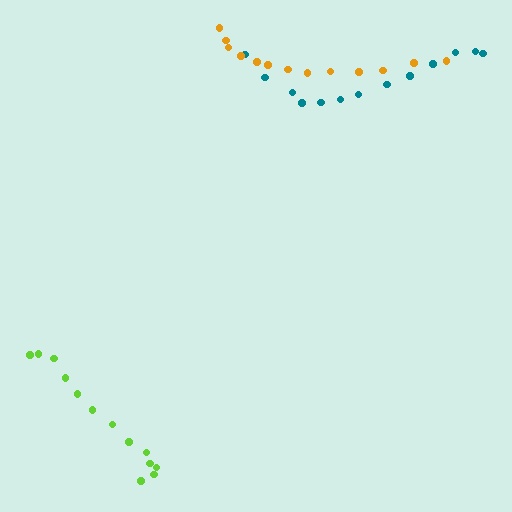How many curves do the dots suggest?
There are 3 distinct paths.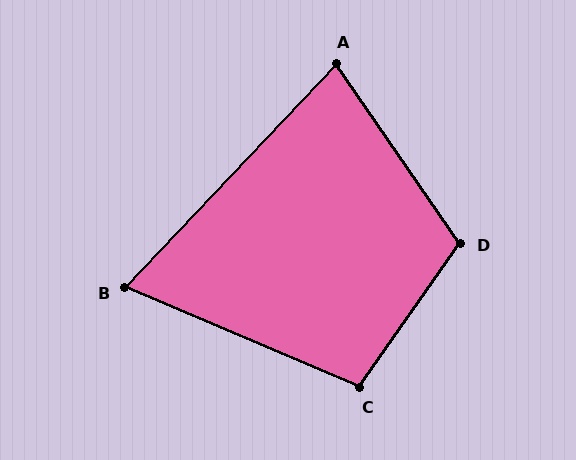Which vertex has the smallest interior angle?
B, at approximately 70 degrees.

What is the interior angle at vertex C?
Approximately 102 degrees (obtuse).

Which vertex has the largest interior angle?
D, at approximately 110 degrees.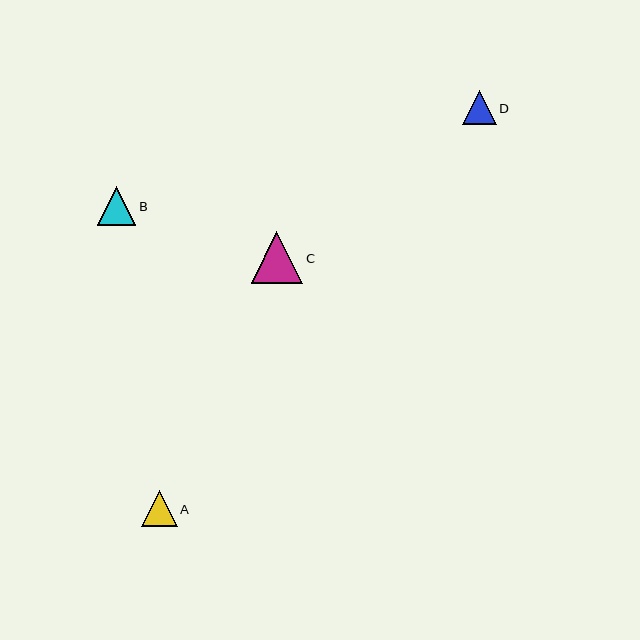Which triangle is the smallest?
Triangle D is the smallest with a size of approximately 34 pixels.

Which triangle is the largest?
Triangle C is the largest with a size of approximately 52 pixels.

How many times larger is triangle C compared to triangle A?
Triangle C is approximately 1.4 times the size of triangle A.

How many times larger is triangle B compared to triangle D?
Triangle B is approximately 1.2 times the size of triangle D.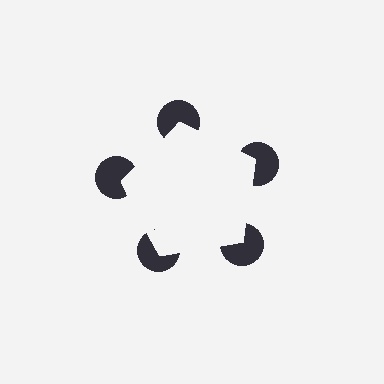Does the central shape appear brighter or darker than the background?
It typically appears slightly brighter than the background, even though no actual brightness change is drawn.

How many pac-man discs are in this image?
There are 5 — one at each vertex of the illusory pentagon.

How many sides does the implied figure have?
5 sides.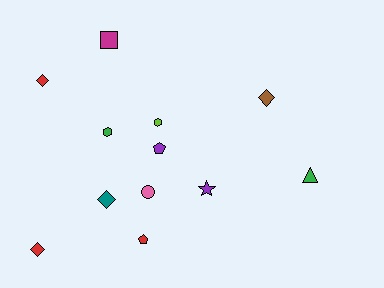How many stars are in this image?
There is 1 star.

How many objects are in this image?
There are 12 objects.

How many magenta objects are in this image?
There is 1 magenta object.